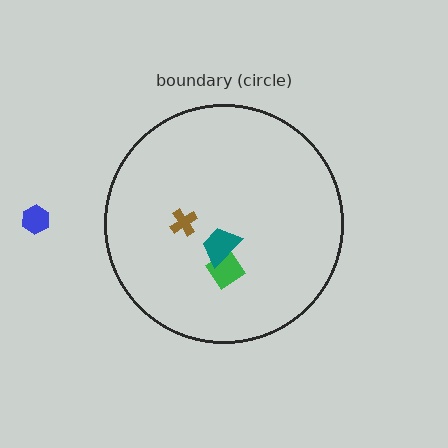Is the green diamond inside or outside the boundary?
Inside.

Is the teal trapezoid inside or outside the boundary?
Inside.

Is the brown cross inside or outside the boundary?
Inside.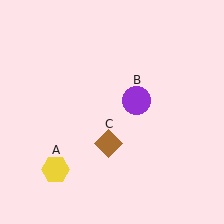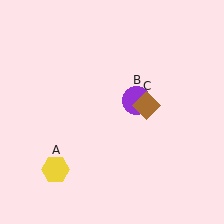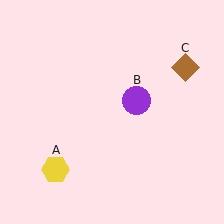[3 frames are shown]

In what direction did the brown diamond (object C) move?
The brown diamond (object C) moved up and to the right.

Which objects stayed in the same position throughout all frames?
Yellow hexagon (object A) and purple circle (object B) remained stationary.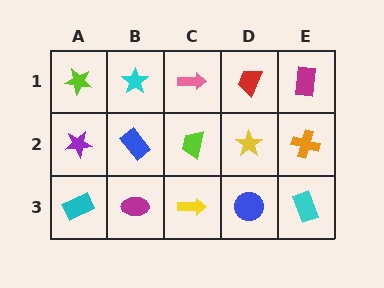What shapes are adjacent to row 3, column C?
A lime trapezoid (row 2, column C), a magenta ellipse (row 3, column B), a blue circle (row 3, column D).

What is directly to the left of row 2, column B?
A purple star.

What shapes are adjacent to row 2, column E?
A magenta rectangle (row 1, column E), a cyan rectangle (row 3, column E), a yellow star (row 2, column D).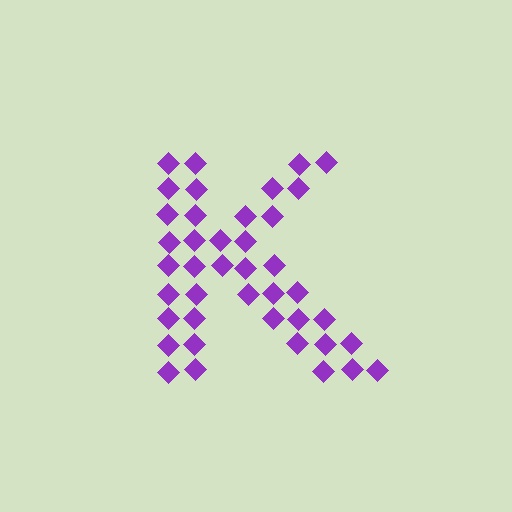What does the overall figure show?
The overall figure shows the letter K.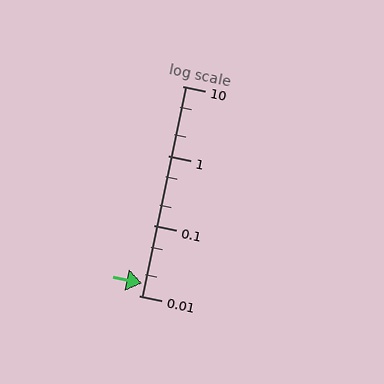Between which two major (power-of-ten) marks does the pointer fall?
The pointer is between 0.01 and 0.1.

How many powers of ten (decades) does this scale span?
The scale spans 3 decades, from 0.01 to 10.